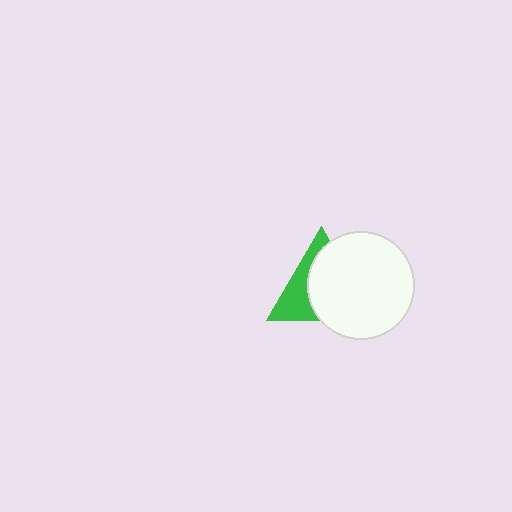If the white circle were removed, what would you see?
You would see the complete green triangle.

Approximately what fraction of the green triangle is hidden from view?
Roughly 62% of the green triangle is hidden behind the white circle.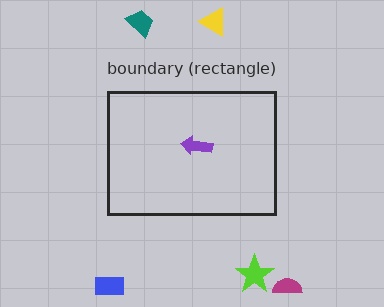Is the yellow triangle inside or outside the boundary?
Outside.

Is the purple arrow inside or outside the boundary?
Inside.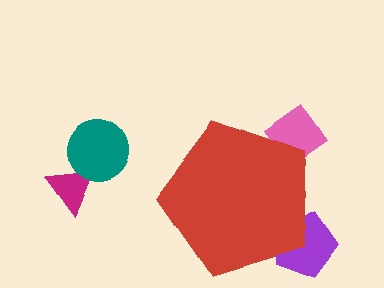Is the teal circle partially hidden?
No, the teal circle is fully visible.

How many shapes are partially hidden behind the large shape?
2 shapes are partially hidden.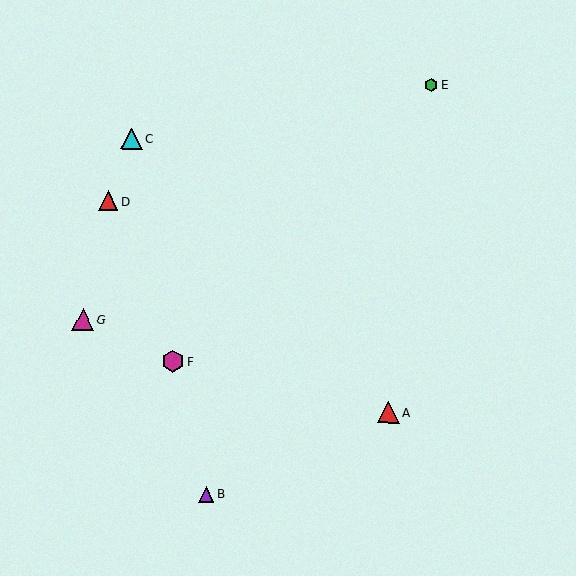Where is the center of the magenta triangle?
The center of the magenta triangle is at (83, 320).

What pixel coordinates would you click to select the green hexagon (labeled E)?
Click at (431, 85) to select the green hexagon E.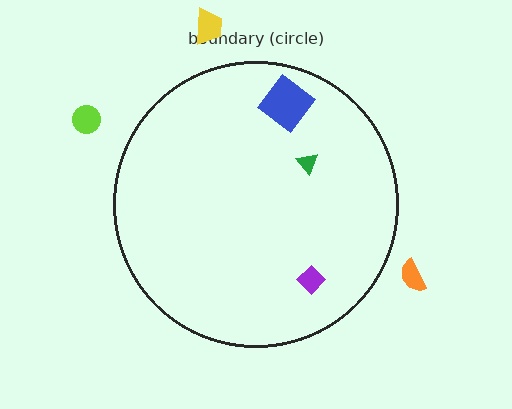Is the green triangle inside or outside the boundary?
Inside.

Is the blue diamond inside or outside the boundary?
Inside.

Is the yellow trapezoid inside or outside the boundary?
Outside.